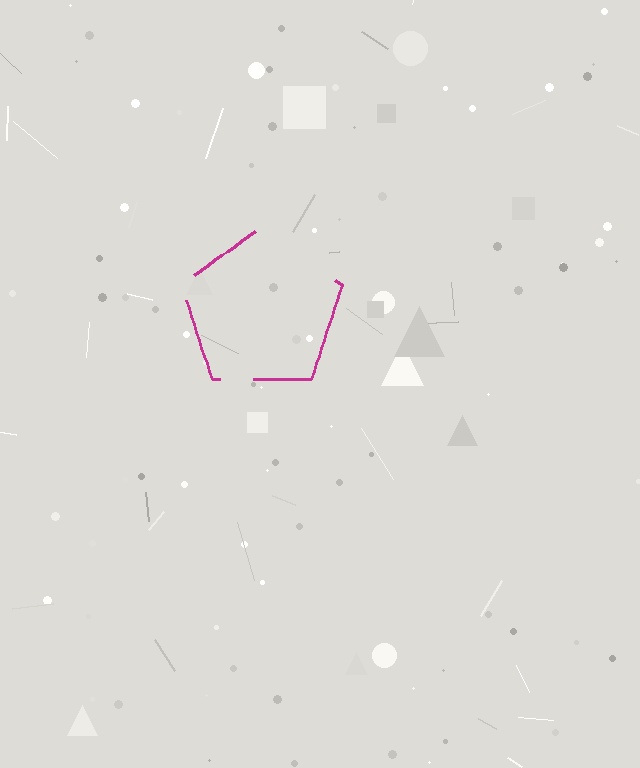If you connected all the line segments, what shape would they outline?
They would outline a pentagon.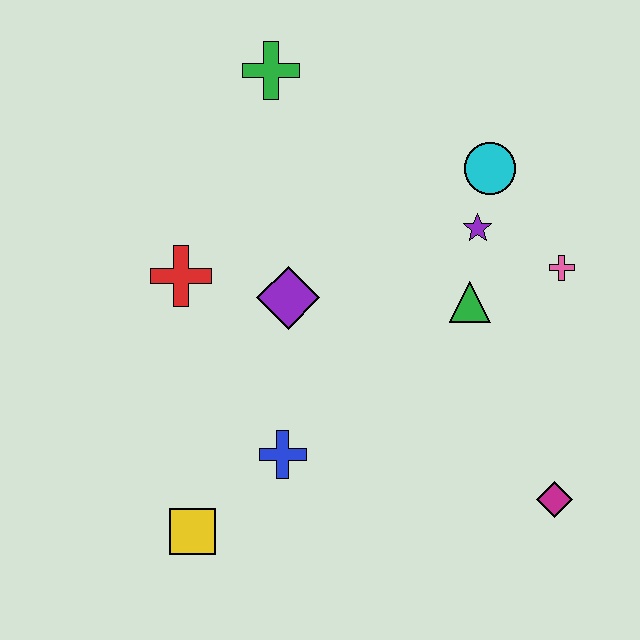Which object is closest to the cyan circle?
The purple star is closest to the cyan circle.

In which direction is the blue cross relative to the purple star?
The blue cross is below the purple star.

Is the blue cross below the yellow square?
No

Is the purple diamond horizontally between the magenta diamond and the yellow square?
Yes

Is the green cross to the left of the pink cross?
Yes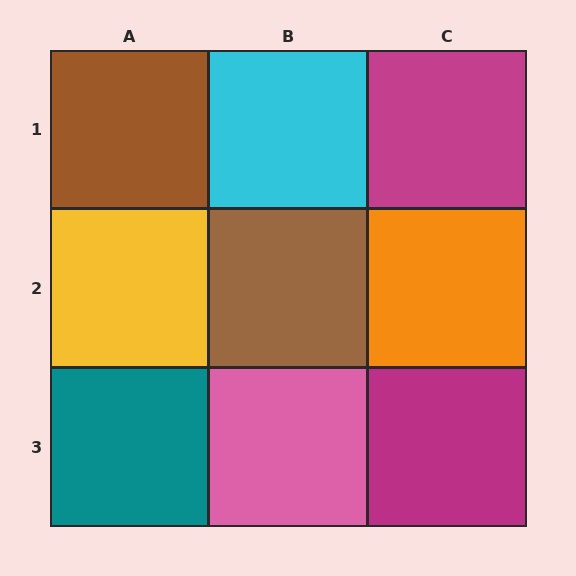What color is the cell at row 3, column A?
Teal.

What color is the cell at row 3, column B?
Pink.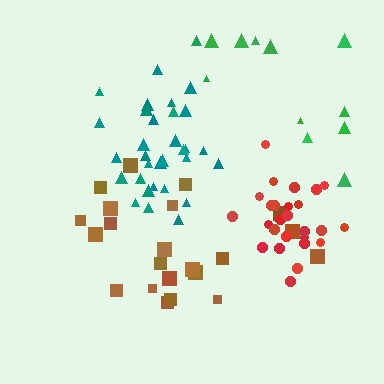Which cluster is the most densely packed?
Red.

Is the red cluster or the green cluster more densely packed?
Red.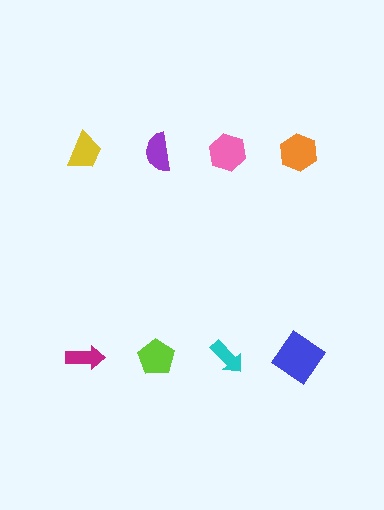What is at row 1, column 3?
A pink hexagon.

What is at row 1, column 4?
An orange hexagon.